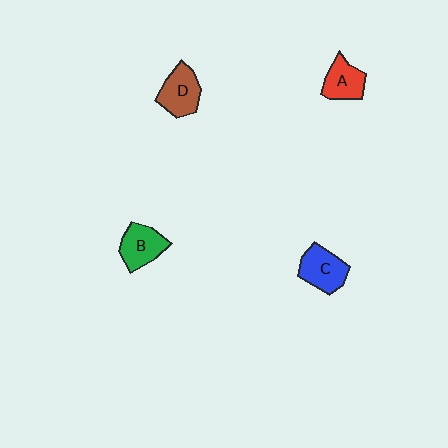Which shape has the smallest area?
Shape A (red).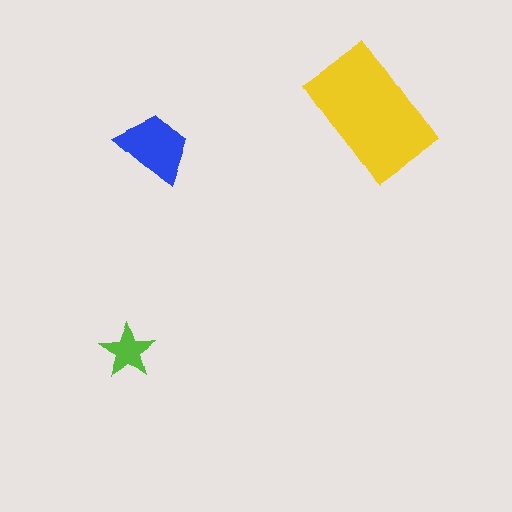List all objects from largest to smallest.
The yellow rectangle, the blue trapezoid, the lime star.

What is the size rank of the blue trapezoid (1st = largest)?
2nd.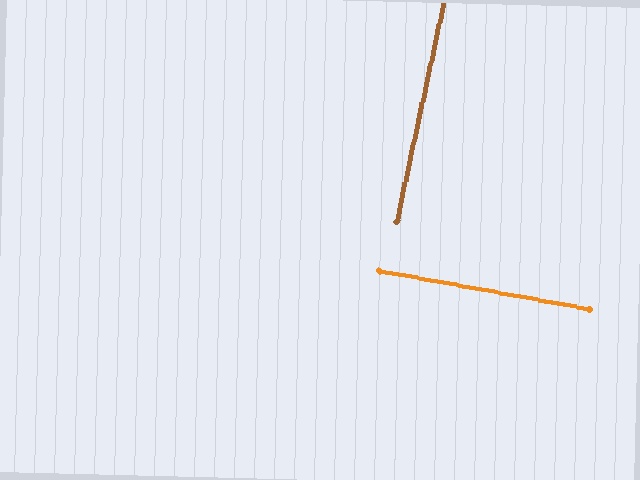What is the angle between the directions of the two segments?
Approximately 88 degrees.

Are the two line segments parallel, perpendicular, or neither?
Perpendicular — they meet at approximately 88°.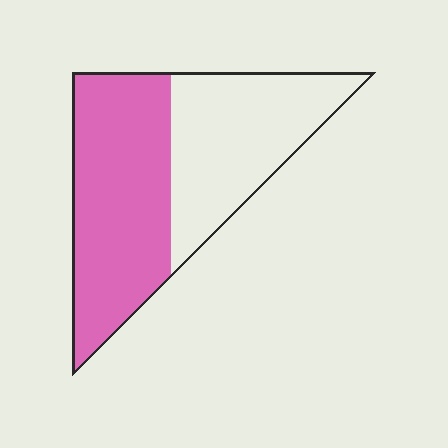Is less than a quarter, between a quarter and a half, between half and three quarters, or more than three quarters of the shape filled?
Between half and three quarters.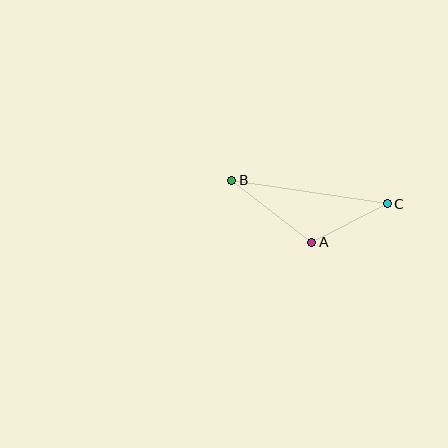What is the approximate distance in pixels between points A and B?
The distance between A and B is approximately 101 pixels.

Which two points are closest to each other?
Points A and C are closest to each other.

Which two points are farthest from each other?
Points B and C are farthest from each other.